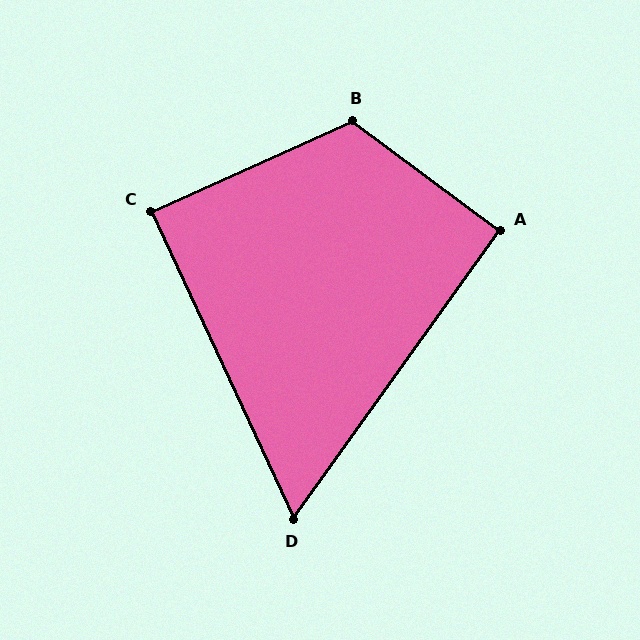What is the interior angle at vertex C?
Approximately 89 degrees (approximately right).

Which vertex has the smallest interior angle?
D, at approximately 60 degrees.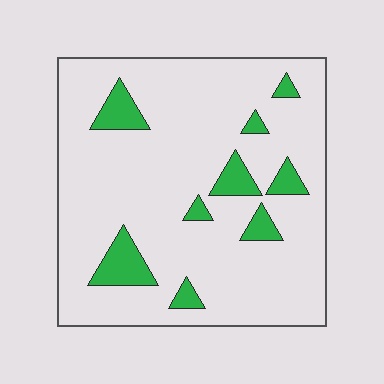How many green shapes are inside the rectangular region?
9.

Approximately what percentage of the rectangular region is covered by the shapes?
Approximately 10%.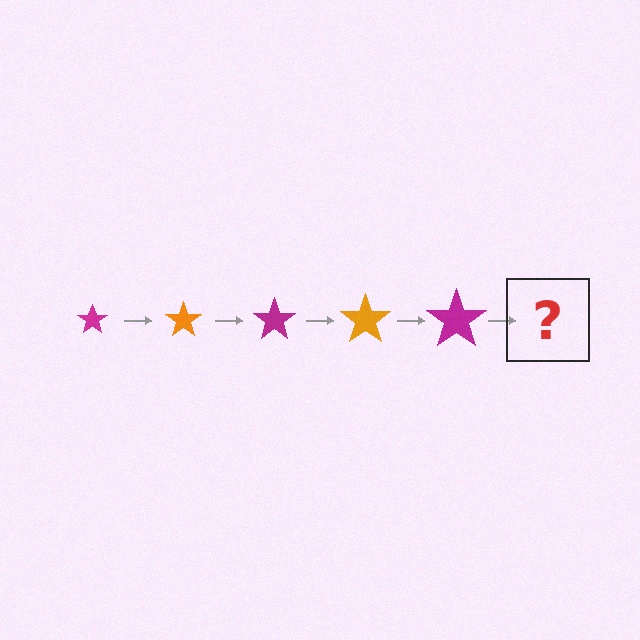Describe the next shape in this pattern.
It should be an orange star, larger than the previous one.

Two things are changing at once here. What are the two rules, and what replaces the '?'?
The two rules are that the star grows larger each step and the color cycles through magenta and orange. The '?' should be an orange star, larger than the previous one.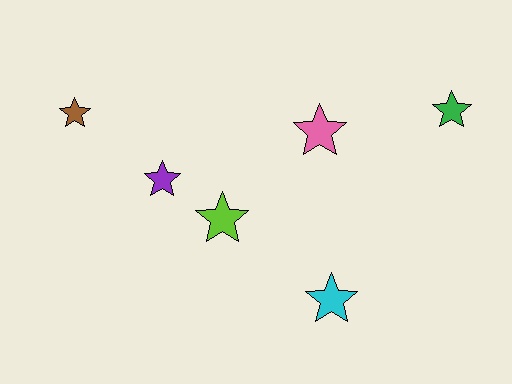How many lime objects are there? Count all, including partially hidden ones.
There is 1 lime object.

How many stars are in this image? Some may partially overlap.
There are 6 stars.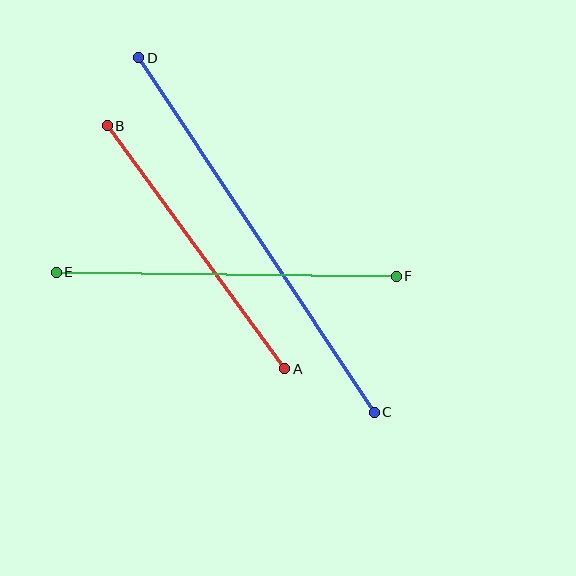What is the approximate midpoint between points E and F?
The midpoint is at approximately (226, 274) pixels.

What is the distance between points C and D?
The distance is approximately 426 pixels.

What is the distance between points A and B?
The distance is approximately 301 pixels.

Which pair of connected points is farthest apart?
Points C and D are farthest apart.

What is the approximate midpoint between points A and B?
The midpoint is at approximately (196, 247) pixels.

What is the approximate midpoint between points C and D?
The midpoint is at approximately (257, 235) pixels.